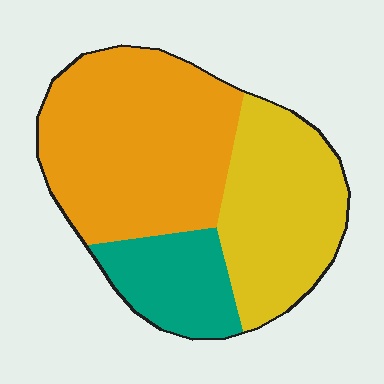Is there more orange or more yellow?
Orange.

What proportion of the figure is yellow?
Yellow takes up between a quarter and a half of the figure.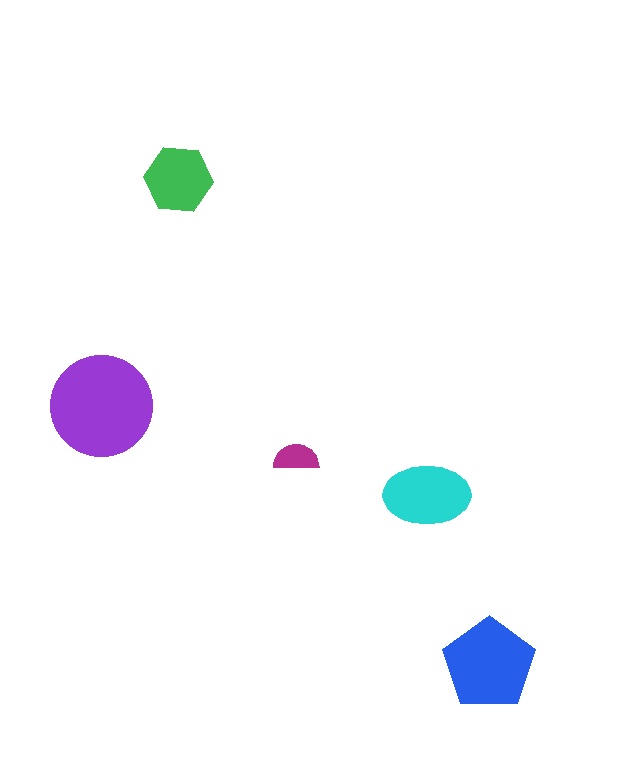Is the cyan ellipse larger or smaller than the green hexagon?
Larger.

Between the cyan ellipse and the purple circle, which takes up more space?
The purple circle.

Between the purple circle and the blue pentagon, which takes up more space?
The purple circle.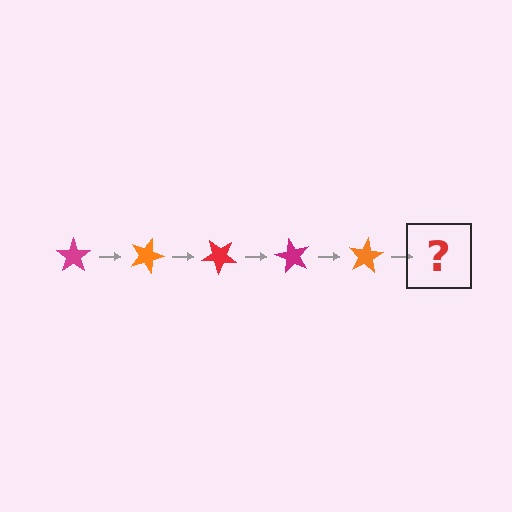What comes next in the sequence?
The next element should be a red star, rotated 100 degrees from the start.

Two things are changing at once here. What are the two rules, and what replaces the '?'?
The two rules are that it rotates 20 degrees each step and the color cycles through magenta, orange, and red. The '?' should be a red star, rotated 100 degrees from the start.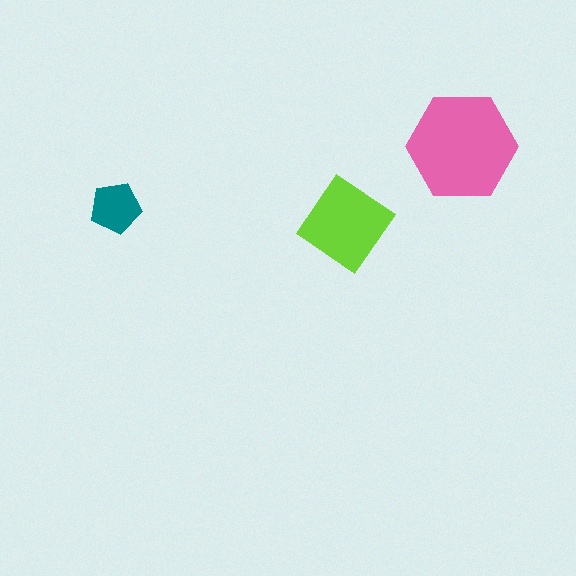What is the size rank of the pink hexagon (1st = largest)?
1st.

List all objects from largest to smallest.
The pink hexagon, the lime diamond, the teal pentagon.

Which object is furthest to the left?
The teal pentagon is leftmost.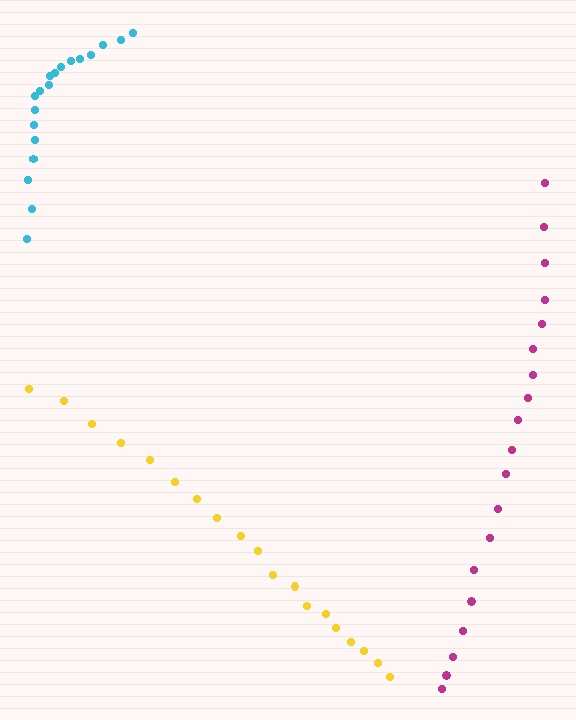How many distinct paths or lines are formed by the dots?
There are 3 distinct paths.